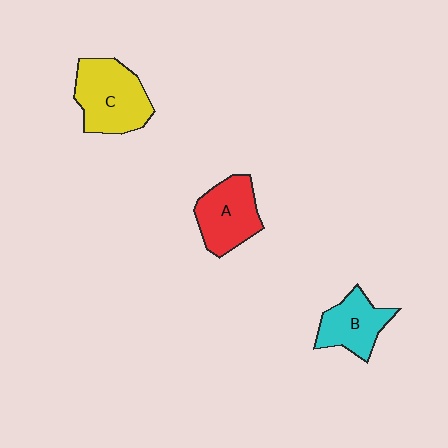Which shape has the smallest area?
Shape B (cyan).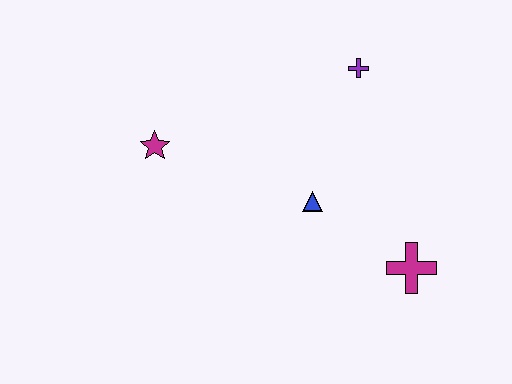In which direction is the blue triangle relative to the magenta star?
The blue triangle is to the right of the magenta star.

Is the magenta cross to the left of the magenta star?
No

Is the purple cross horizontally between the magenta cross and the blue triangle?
Yes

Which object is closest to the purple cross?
The blue triangle is closest to the purple cross.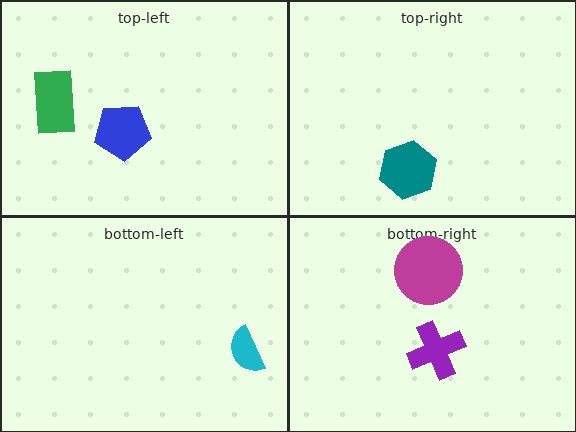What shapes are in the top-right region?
The teal hexagon.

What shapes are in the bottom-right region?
The purple cross, the magenta circle.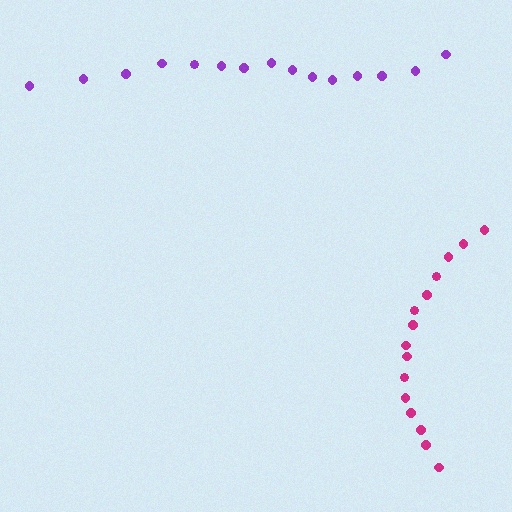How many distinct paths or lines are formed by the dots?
There are 2 distinct paths.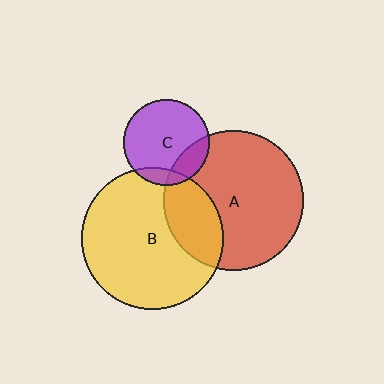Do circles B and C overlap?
Yes.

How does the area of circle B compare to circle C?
Approximately 2.7 times.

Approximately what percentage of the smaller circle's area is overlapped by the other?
Approximately 10%.